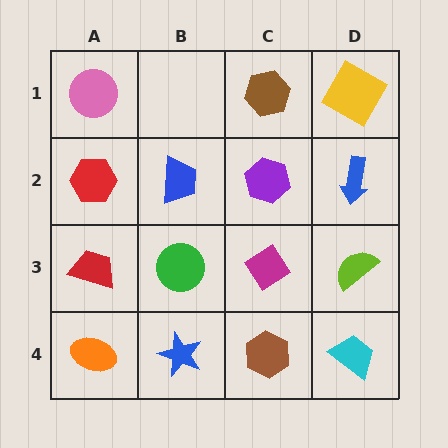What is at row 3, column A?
A red trapezoid.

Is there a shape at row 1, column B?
No, that cell is empty.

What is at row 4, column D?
A cyan trapezoid.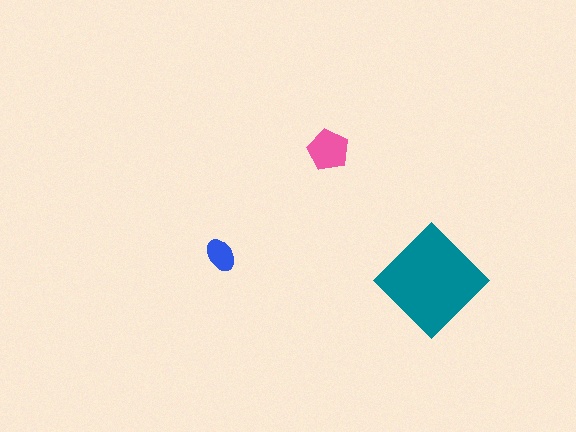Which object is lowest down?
The teal diamond is bottommost.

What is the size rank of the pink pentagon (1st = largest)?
2nd.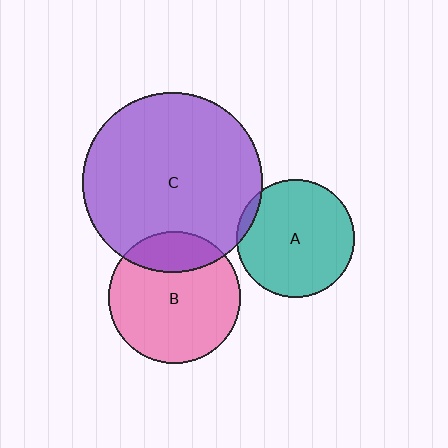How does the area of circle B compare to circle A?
Approximately 1.2 times.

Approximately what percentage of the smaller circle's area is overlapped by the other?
Approximately 20%.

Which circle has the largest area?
Circle C (purple).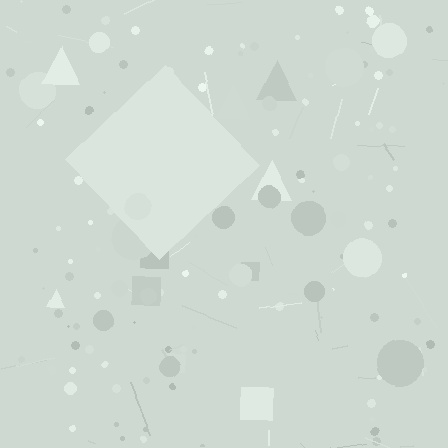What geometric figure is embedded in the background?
A diamond is embedded in the background.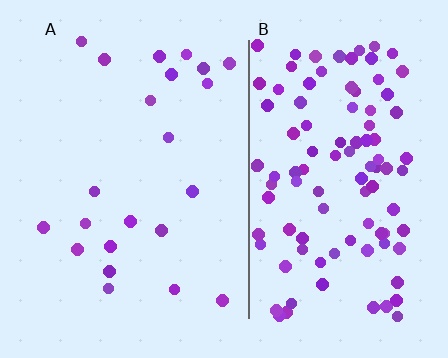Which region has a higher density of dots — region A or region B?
B (the right).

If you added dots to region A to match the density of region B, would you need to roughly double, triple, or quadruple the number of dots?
Approximately quadruple.